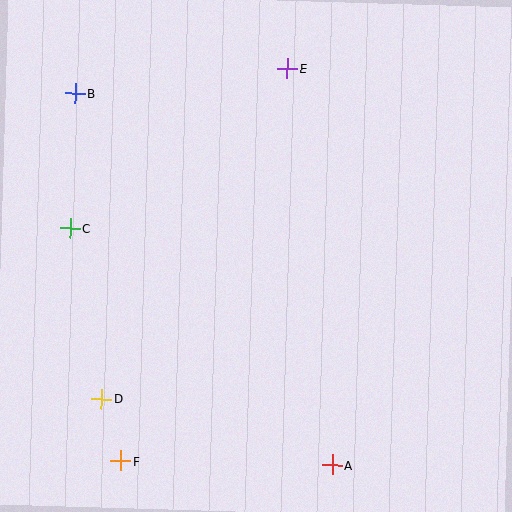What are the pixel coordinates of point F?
Point F is at (121, 461).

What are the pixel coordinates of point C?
Point C is at (70, 228).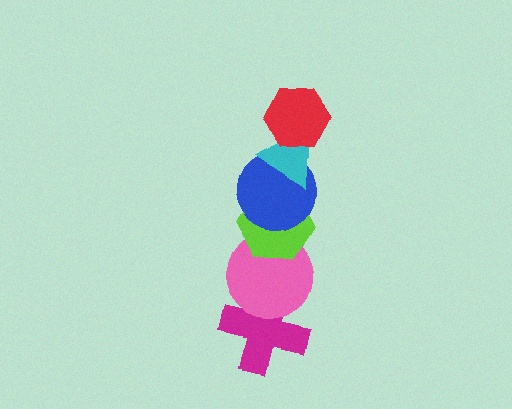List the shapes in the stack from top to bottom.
From top to bottom: the red hexagon, the cyan triangle, the blue circle, the lime hexagon, the pink circle, the magenta cross.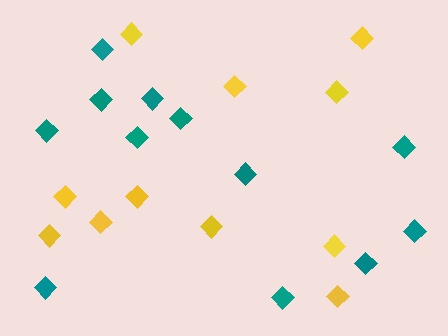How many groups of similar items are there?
There are 2 groups: one group of teal diamonds (12) and one group of yellow diamonds (11).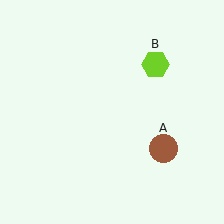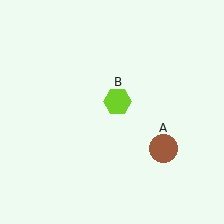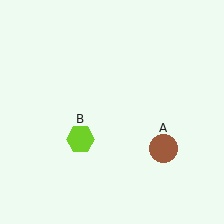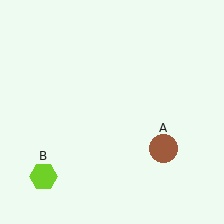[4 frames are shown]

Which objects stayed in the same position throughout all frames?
Brown circle (object A) remained stationary.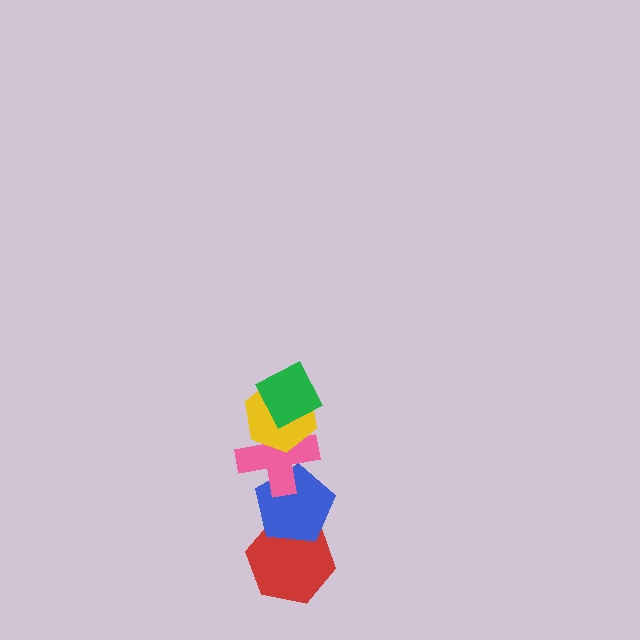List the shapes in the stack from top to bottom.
From top to bottom: the green diamond, the yellow hexagon, the pink cross, the blue pentagon, the red hexagon.